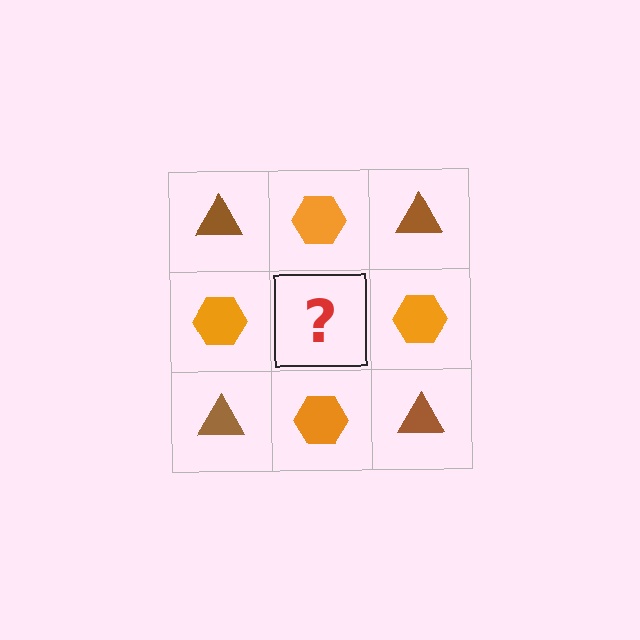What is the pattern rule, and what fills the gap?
The rule is that it alternates brown triangle and orange hexagon in a checkerboard pattern. The gap should be filled with a brown triangle.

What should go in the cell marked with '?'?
The missing cell should contain a brown triangle.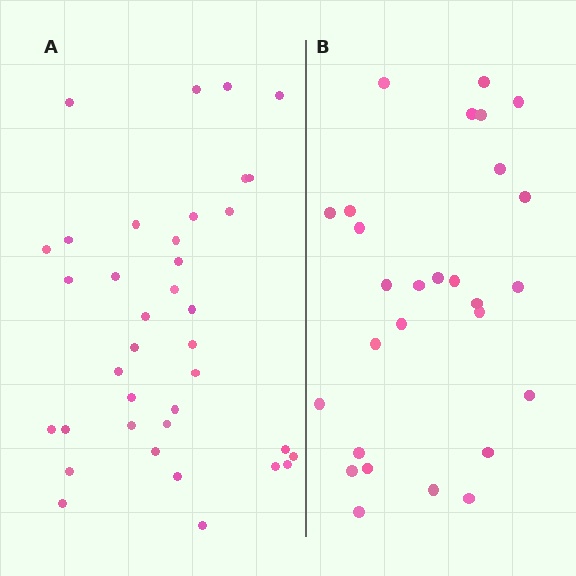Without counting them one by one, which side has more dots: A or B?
Region A (the left region) has more dots.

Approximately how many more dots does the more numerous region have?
Region A has roughly 8 or so more dots than region B.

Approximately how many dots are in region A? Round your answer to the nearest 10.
About 40 dots. (The exact count is 37, which rounds to 40.)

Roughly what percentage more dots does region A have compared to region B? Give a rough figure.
About 30% more.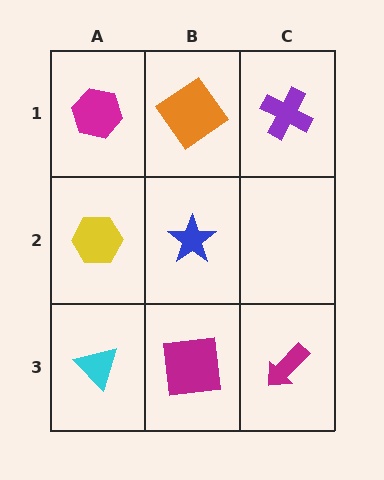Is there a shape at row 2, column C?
No, that cell is empty.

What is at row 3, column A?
A cyan triangle.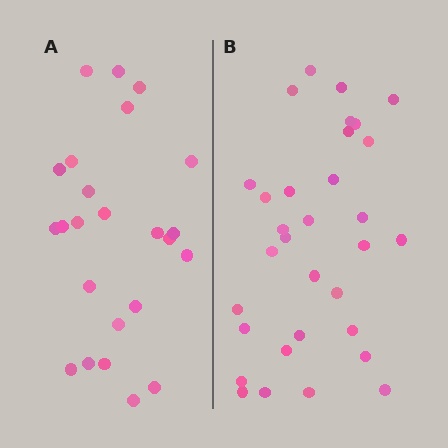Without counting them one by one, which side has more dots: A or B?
Region B (the right region) has more dots.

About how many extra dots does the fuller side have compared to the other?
Region B has roughly 8 or so more dots than region A.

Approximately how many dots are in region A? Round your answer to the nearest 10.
About 20 dots. (The exact count is 24, which rounds to 20.)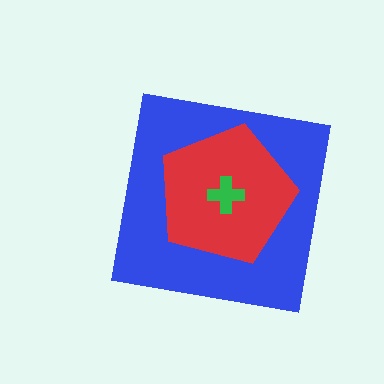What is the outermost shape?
The blue square.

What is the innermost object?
The green cross.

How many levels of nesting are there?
3.